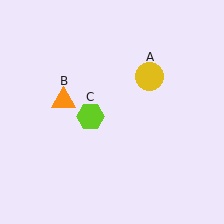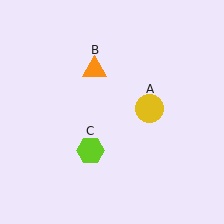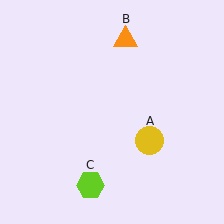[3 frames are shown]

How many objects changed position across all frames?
3 objects changed position: yellow circle (object A), orange triangle (object B), lime hexagon (object C).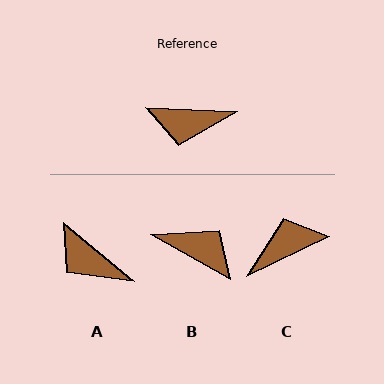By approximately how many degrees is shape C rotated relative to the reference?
Approximately 152 degrees clockwise.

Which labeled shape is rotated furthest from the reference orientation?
B, about 153 degrees away.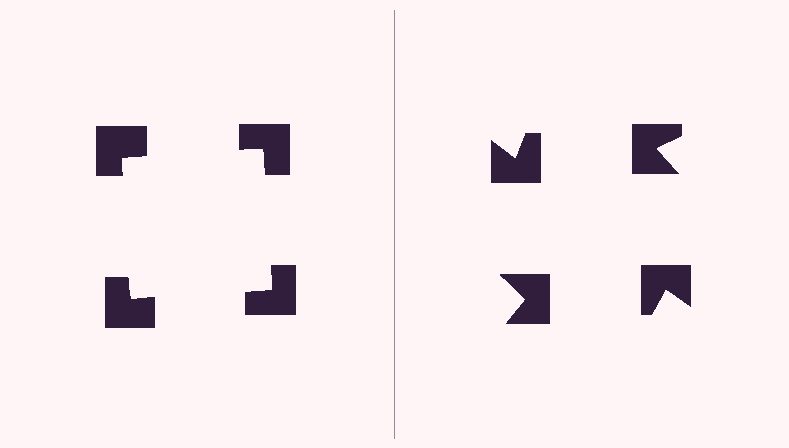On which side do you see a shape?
An illusory square appears on the left side. On the right side the wedge cuts are rotated, so no coherent shape forms.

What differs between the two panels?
The notched squares are positioned identically on both sides; only the wedge orientations differ. On the left they align to a square; on the right they are misaligned.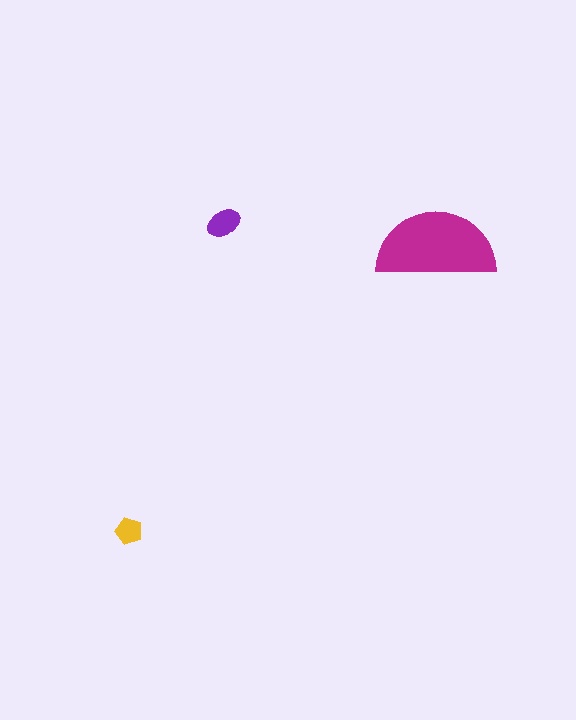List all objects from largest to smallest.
The magenta semicircle, the purple ellipse, the yellow pentagon.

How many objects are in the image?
There are 3 objects in the image.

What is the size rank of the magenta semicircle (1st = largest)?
1st.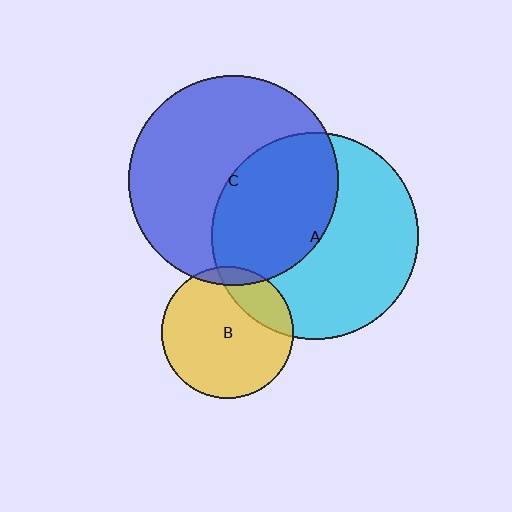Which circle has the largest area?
Circle C (blue).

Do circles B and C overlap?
Yes.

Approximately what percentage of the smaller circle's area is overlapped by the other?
Approximately 5%.